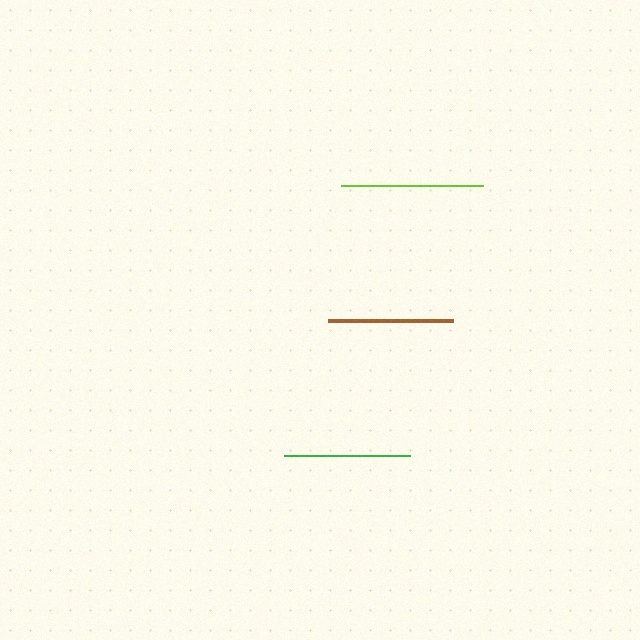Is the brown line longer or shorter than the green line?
The green line is longer than the brown line.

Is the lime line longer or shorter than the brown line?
The lime line is longer than the brown line.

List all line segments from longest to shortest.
From longest to shortest: lime, green, brown.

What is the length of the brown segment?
The brown segment is approximately 124 pixels long.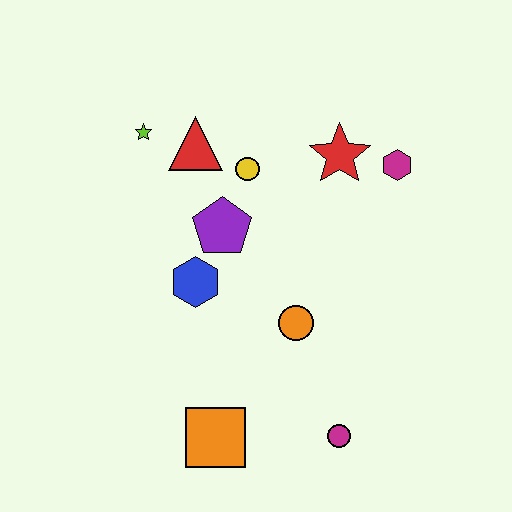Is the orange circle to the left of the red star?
Yes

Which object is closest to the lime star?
The red triangle is closest to the lime star.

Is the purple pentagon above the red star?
No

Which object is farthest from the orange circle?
The lime star is farthest from the orange circle.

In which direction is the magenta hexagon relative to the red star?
The magenta hexagon is to the right of the red star.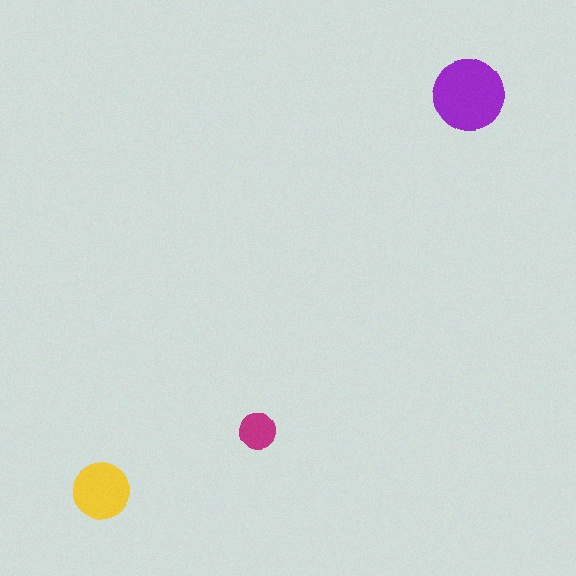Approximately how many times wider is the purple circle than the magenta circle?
About 2 times wider.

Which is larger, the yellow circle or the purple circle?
The purple one.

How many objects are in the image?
There are 3 objects in the image.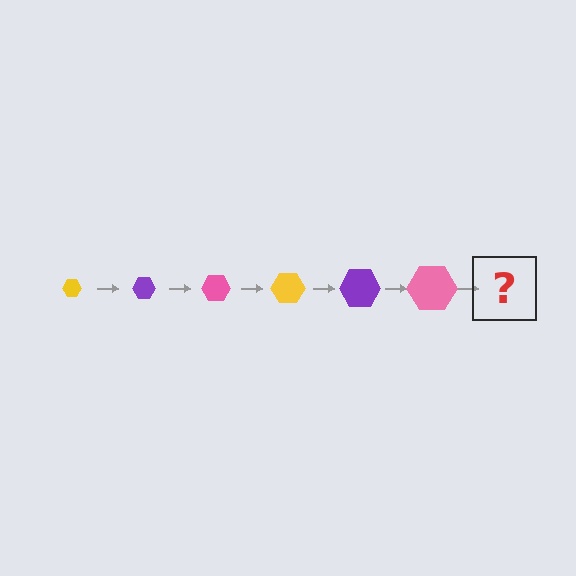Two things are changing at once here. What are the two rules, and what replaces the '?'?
The two rules are that the hexagon grows larger each step and the color cycles through yellow, purple, and pink. The '?' should be a yellow hexagon, larger than the previous one.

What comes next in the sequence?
The next element should be a yellow hexagon, larger than the previous one.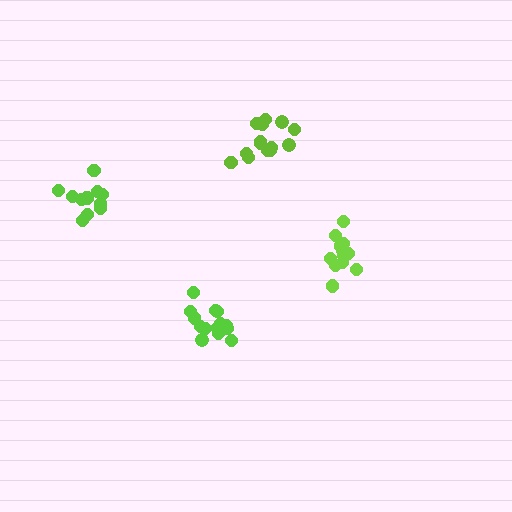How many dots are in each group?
Group 1: 12 dots, Group 2: 14 dots, Group 3: 12 dots, Group 4: 15 dots (53 total).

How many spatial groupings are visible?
There are 4 spatial groupings.